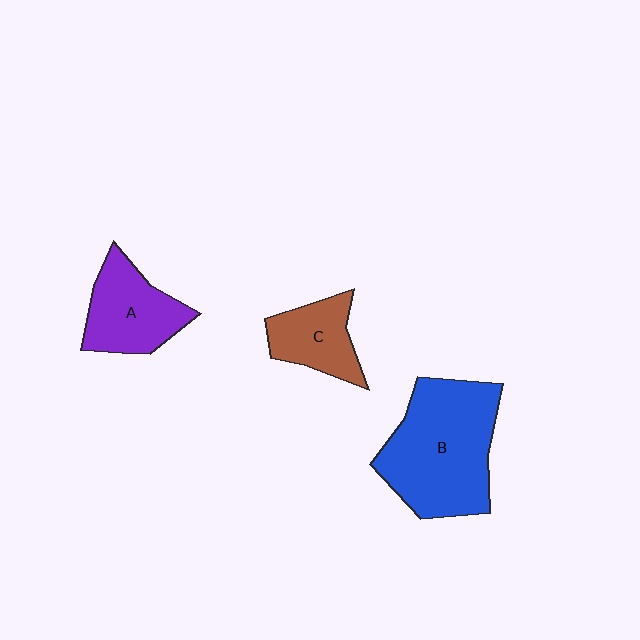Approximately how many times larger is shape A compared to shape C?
Approximately 1.3 times.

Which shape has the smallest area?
Shape C (brown).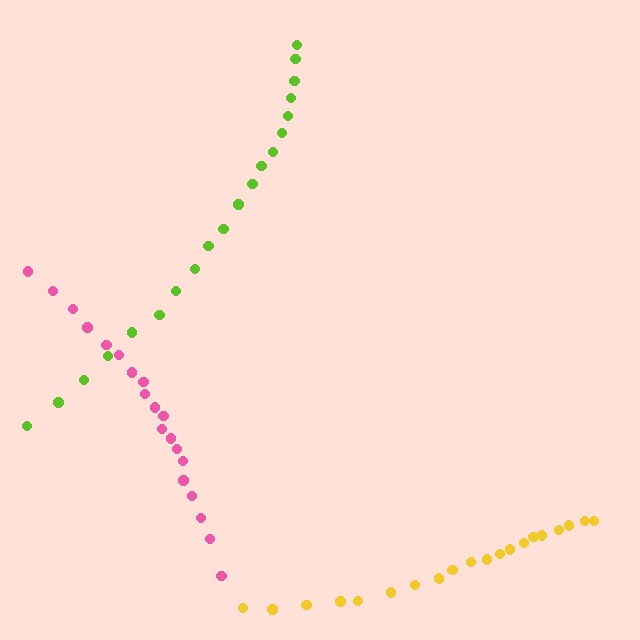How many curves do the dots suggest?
There are 3 distinct paths.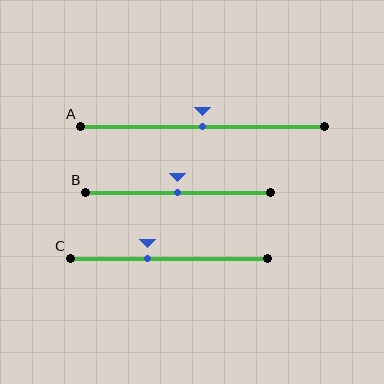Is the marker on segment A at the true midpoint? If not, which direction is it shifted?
Yes, the marker on segment A is at the true midpoint.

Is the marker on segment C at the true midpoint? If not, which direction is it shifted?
No, the marker on segment C is shifted to the left by about 11% of the segment length.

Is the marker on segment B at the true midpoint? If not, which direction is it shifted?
Yes, the marker on segment B is at the true midpoint.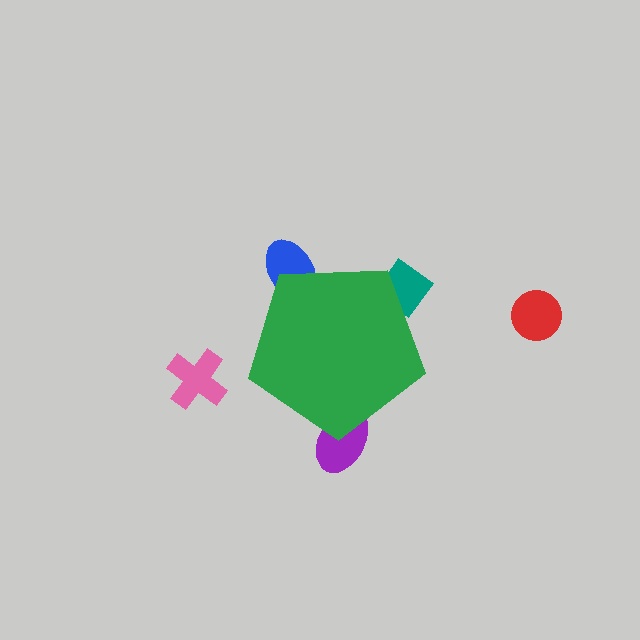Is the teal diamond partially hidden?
Yes, the teal diamond is partially hidden behind the green pentagon.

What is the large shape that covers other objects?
A green pentagon.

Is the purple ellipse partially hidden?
Yes, the purple ellipse is partially hidden behind the green pentagon.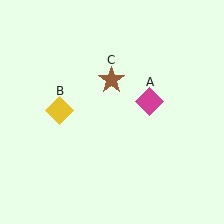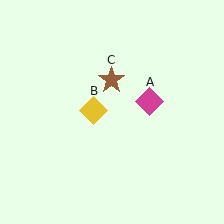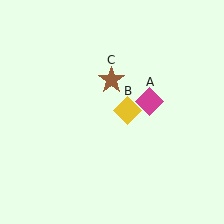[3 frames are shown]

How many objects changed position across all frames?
1 object changed position: yellow diamond (object B).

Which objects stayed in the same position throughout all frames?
Magenta diamond (object A) and brown star (object C) remained stationary.